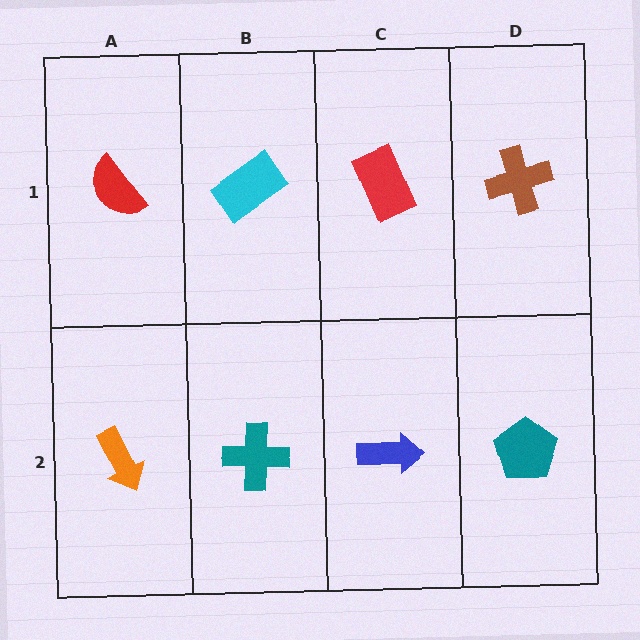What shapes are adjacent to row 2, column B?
A cyan rectangle (row 1, column B), an orange arrow (row 2, column A), a blue arrow (row 2, column C).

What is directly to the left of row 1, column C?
A cyan rectangle.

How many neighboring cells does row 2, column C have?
3.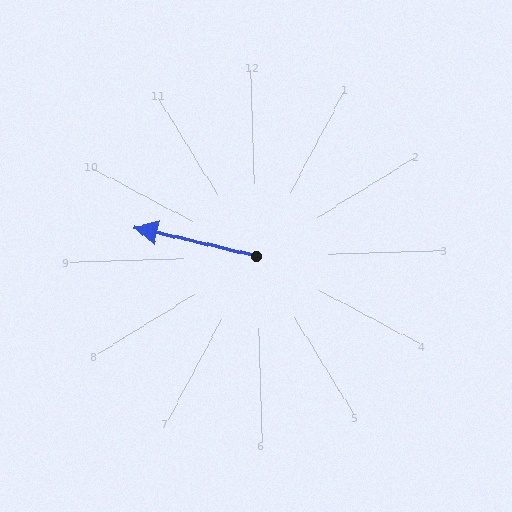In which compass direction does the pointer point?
West.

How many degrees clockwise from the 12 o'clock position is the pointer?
Approximately 285 degrees.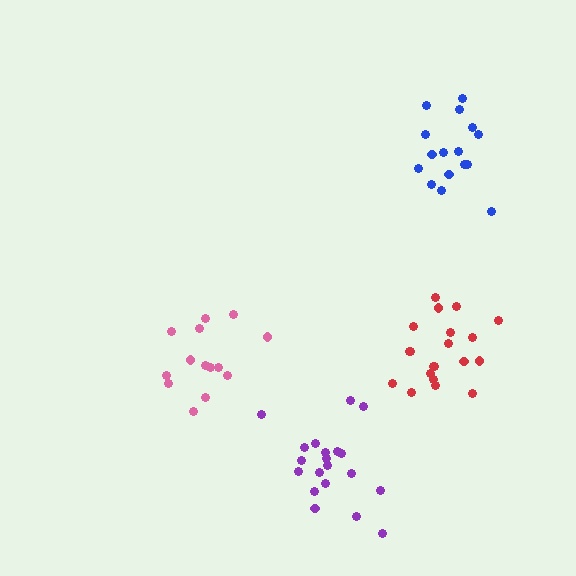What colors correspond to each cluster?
The clusters are colored: pink, red, blue, purple.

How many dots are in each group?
Group 1: 15 dots, Group 2: 20 dots, Group 3: 16 dots, Group 4: 20 dots (71 total).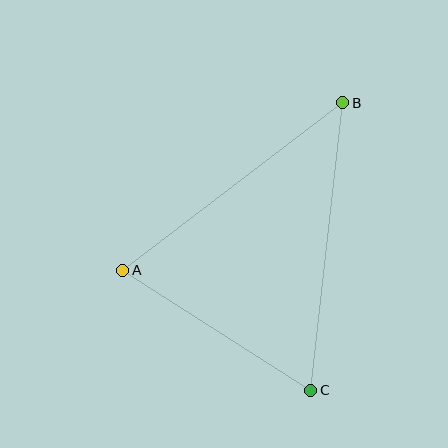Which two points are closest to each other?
Points A and C are closest to each other.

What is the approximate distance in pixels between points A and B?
The distance between A and B is approximately 277 pixels.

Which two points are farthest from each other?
Points B and C are farthest from each other.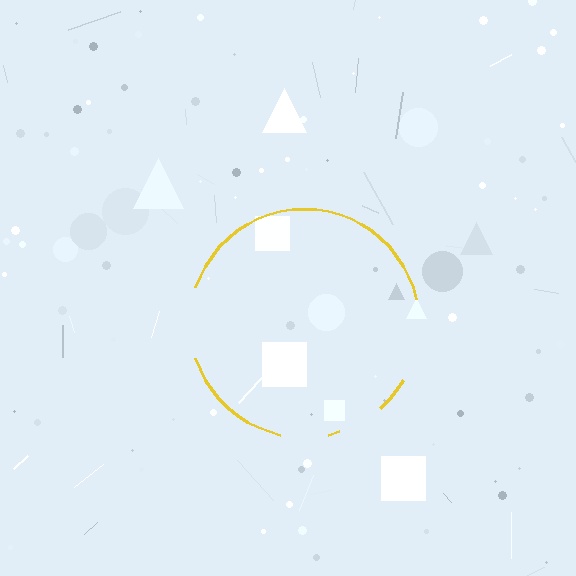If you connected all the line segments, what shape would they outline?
They would outline a circle.